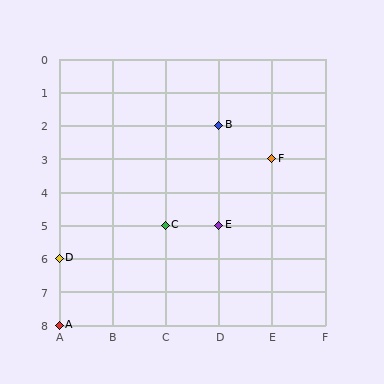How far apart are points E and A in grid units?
Points E and A are 3 columns and 3 rows apart (about 4.2 grid units diagonally).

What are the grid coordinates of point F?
Point F is at grid coordinates (E, 3).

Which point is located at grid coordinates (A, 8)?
Point A is at (A, 8).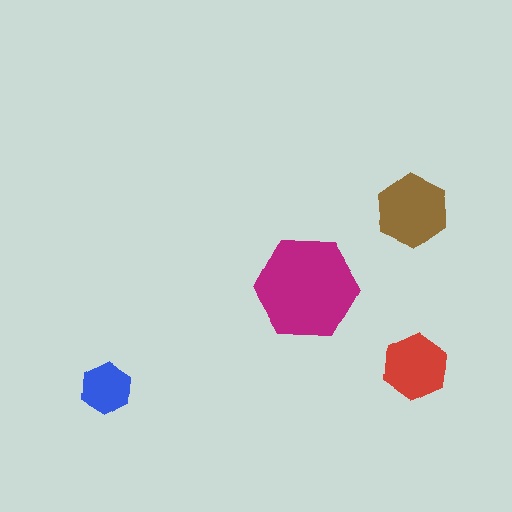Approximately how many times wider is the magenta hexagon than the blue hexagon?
About 2 times wider.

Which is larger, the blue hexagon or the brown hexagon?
The brown one.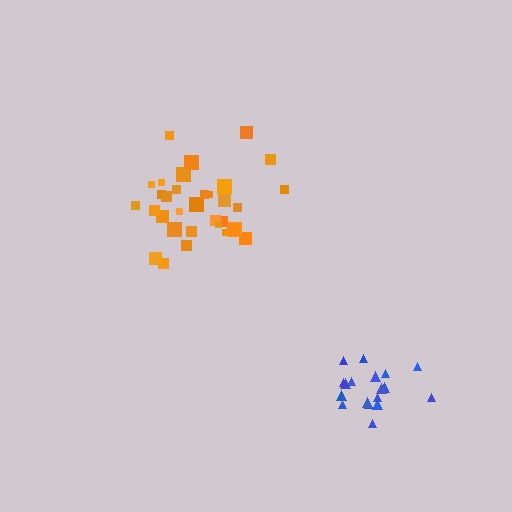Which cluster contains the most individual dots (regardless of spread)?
Orange (33).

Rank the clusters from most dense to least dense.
blue, orange.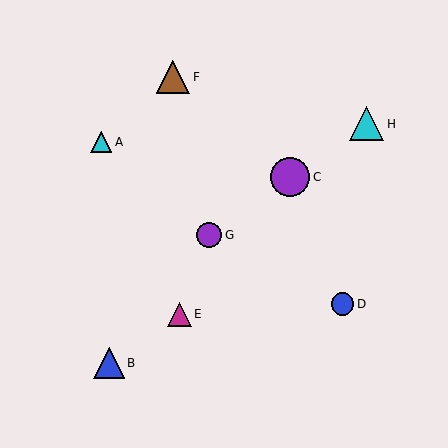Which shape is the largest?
The purple circle (labeled C) is the largest.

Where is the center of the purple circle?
The center of the purple circle is at (290, 177).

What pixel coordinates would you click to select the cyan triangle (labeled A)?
Click at (101, 142) to select the cyan triangle A.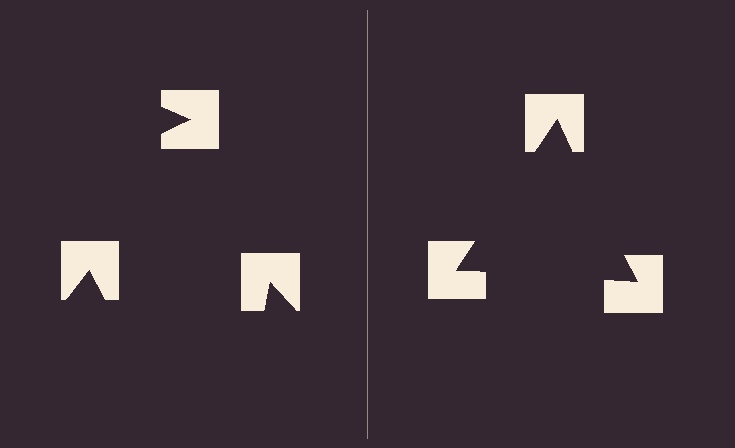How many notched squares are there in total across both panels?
6 — 3 on each side.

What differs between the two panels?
The notched squares are positioned identically on both sides; only the wedge orientations differ. On the right they align to a triangle; on the left they are misaligned.